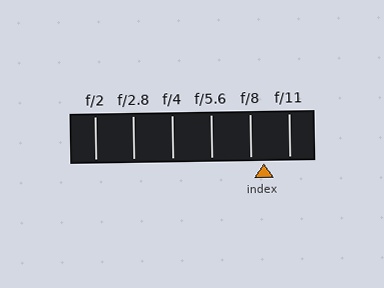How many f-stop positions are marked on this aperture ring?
There are 6 f-stop positions marked.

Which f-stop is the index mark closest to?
The index mark is closest to f/8.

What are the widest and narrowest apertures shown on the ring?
The widest aperture shown is f/2 and the narrowest is f/11.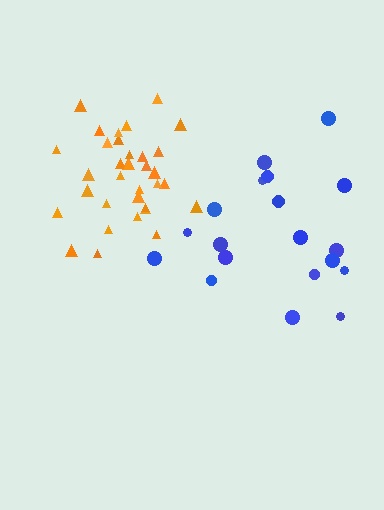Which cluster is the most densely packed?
Orange.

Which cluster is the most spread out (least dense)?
Blue.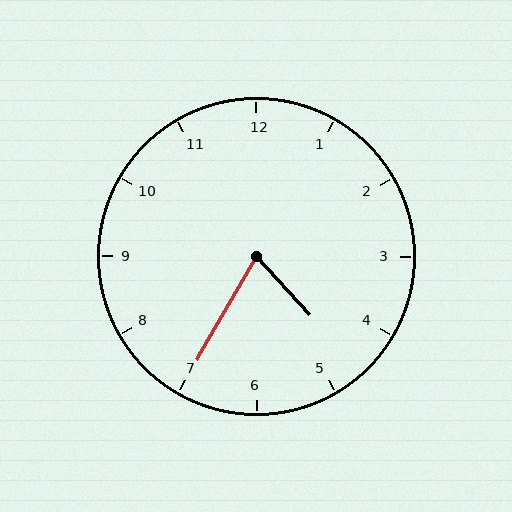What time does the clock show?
4:35.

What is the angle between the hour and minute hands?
Approximately 72 degrees.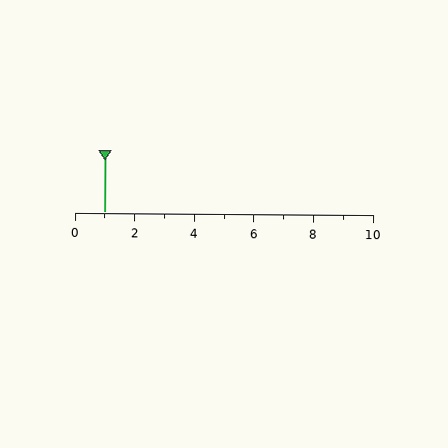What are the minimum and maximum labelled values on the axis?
The axis runs from 0 to 10.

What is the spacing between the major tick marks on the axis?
The major ticks are spaced 2 apart.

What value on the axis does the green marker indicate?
The marker indicates approximately 1.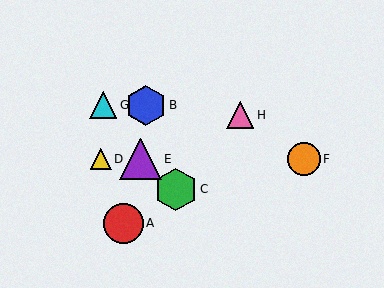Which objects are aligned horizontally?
Objects D, E, F are aligned horizontally.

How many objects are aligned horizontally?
3 objects (D, E, F) are aligned horizontally.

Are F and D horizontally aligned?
Yes, both are at y≈159.